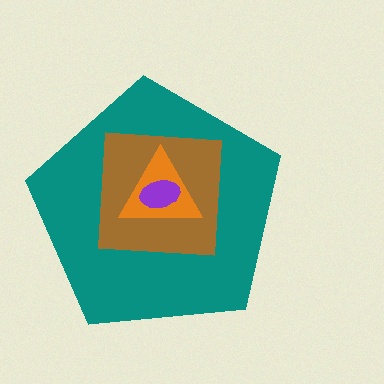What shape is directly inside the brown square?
The orange triangle.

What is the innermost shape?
The purple ellipse.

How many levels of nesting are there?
4.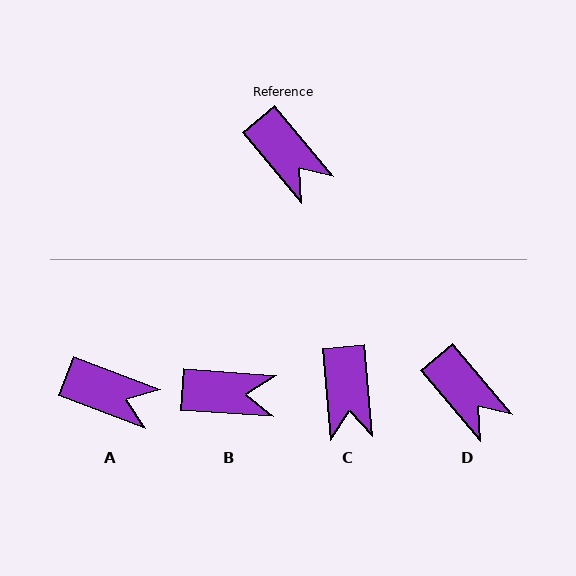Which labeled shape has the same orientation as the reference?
D.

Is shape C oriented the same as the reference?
No, it is off by about 35 degrees.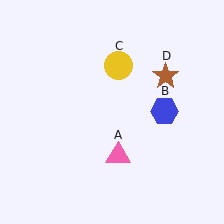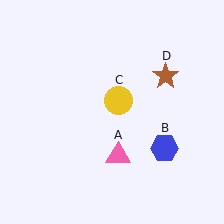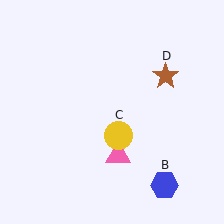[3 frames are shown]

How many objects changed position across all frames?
2 objects changed position: blue hexagon (object B), yellow circle (object C).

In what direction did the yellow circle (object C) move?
The yellow circle (object C) moved down.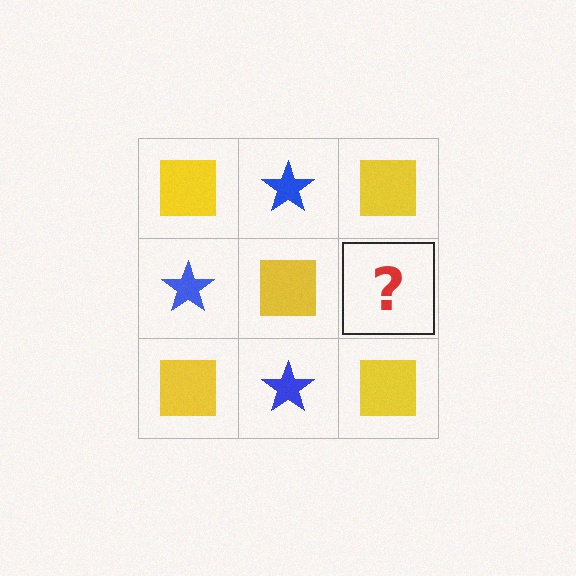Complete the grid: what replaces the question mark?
The question mark should be replaced with a blue star.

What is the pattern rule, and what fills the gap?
The rule is that it alternates yellow square and blue star in a checkerboard pattern. The gap should be filled with a blue star.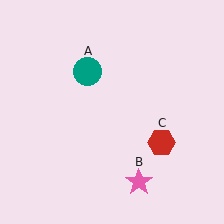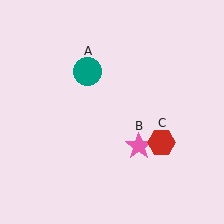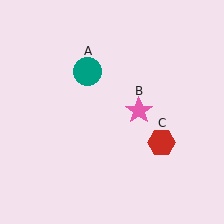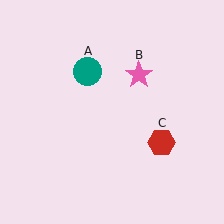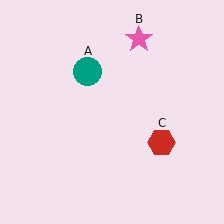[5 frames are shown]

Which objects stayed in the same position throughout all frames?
Teal circle (object A) and red hexagon (object C) remained stationary.